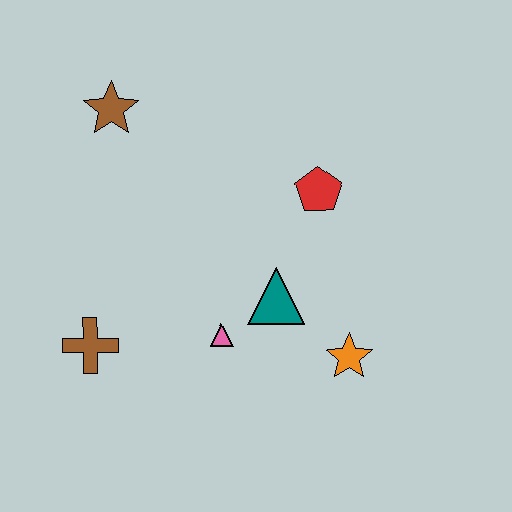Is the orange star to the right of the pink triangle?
Yes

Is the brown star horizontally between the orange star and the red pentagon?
No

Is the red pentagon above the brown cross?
Yes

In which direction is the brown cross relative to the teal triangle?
The brown cross is to the left of the teal triangle.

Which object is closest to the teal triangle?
The pink triangle is closest to the teal triangle.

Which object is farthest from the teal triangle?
The brown star is farthest from the teal triangle.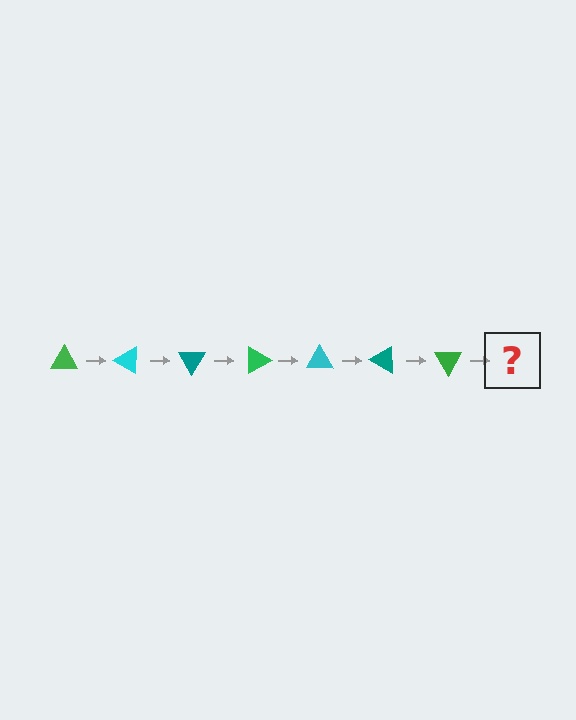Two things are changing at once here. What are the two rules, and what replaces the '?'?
The two rules are that it rotates 30 degrees each step and the color cycles through green, cyan, and teal. The '?' should be a cyan triangle, rotated 210 degrees from the start.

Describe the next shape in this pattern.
It should be a cyan triangle, rotated 210 degrees from the start.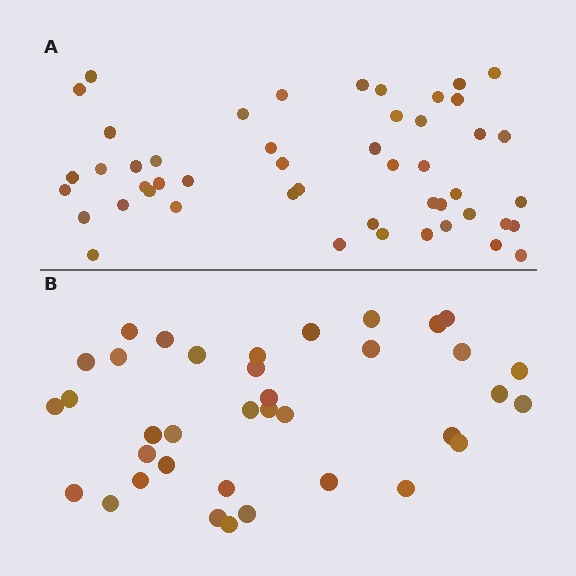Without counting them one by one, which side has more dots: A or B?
Region A (the top region) has more dots.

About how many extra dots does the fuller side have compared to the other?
Region A has roughly 12 or so more dots than region B.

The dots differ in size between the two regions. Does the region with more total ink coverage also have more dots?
No. Region B has more total ink coverage because its dots are larger, but region A actually contains more individual dots. Total area can be misleading — the number of items is what matters here.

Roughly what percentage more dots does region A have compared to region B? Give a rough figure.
About 30% more.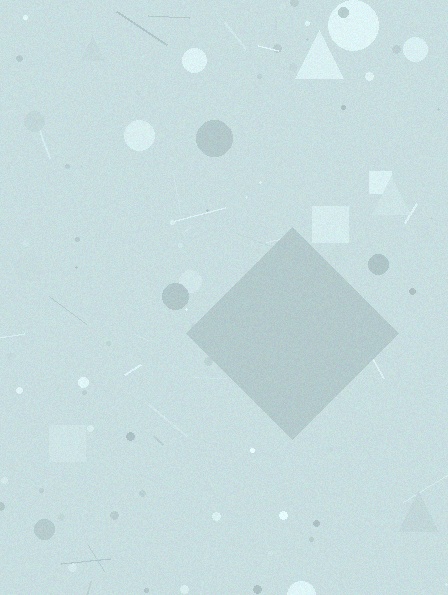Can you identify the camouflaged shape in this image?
The camouflaged shape is a diamond.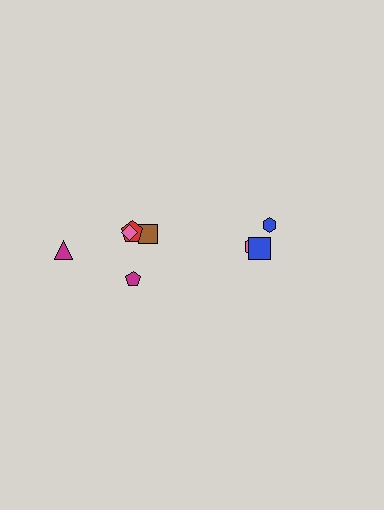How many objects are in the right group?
There are 3 objects.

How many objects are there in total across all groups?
There are 8 objects.